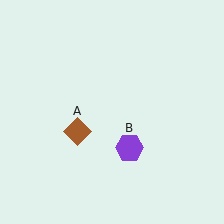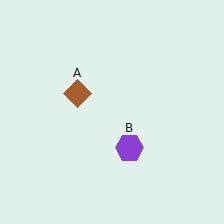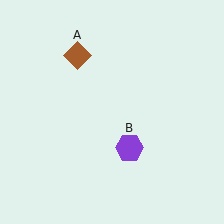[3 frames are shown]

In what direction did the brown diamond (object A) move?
The brown diamond (object A) moved up.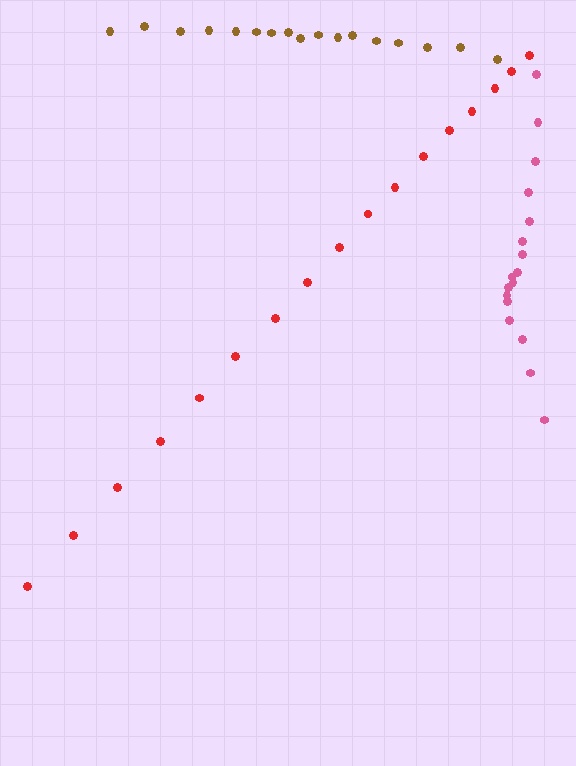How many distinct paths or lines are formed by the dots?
There are 3 distinct paths.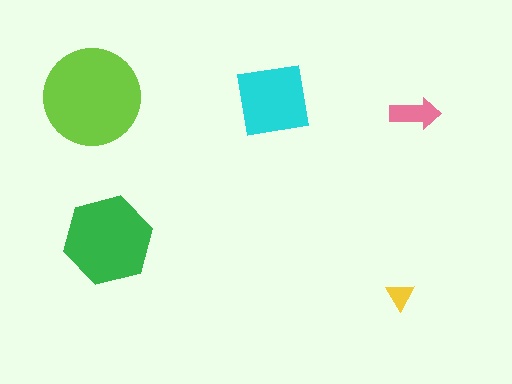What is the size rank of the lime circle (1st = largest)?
1st.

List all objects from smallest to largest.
The yellow triangle, the pink arrow, the cyan square, the green hexagon, the lime circle.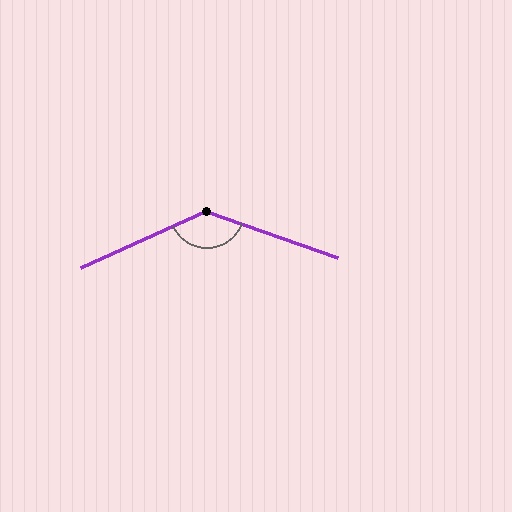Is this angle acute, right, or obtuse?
It is obtuse.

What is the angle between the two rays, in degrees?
Approximately 136 degrees.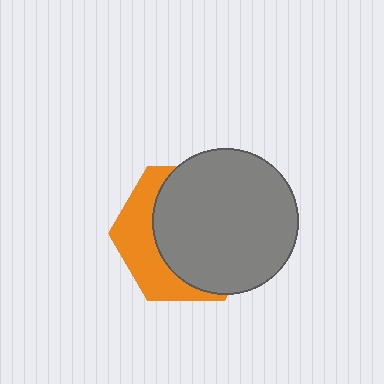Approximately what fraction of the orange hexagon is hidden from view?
Roughly 66% of the orange hexagon is hidden behind the gray circle.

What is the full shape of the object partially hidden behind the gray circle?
The partially hidden object is an orange hexagon.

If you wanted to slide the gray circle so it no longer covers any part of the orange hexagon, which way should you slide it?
Slide it right — that is the most direct way to separate the two shapes.